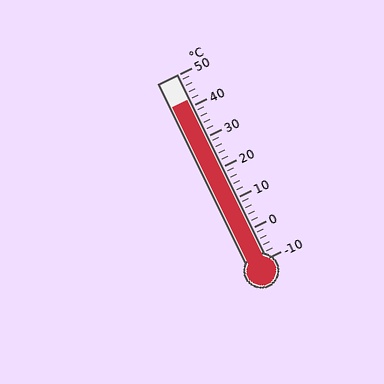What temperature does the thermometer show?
The thermometer shows approximately 42°C.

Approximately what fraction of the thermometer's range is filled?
The thermometer is filled to approximately 85% of its range.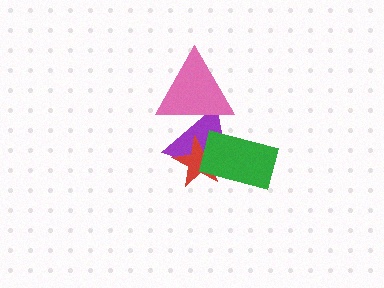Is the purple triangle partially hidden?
Yes, it is partially covered by another shape.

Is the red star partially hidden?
Yes, it is partially covered by another shape.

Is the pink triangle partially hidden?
No, no other shape covers it.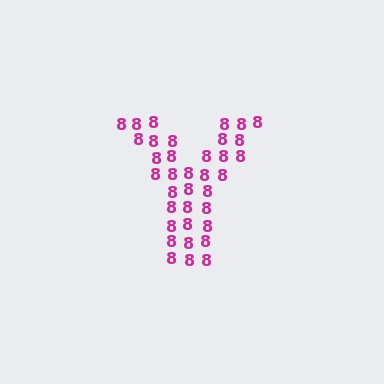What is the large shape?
The large shape is the letter Y.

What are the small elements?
The small elements are digit 8's.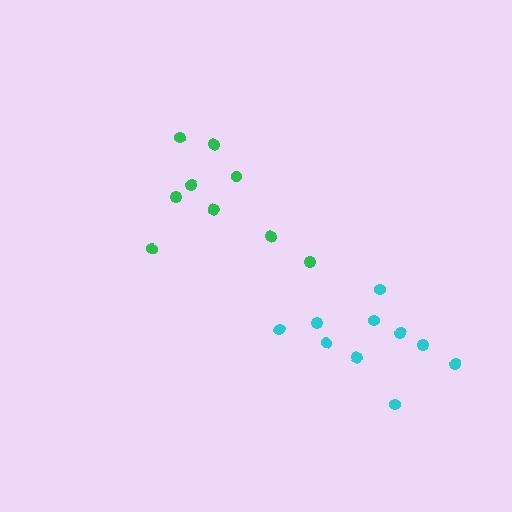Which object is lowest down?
The cyan cluster is bottommost.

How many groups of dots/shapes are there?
There are 2 groups.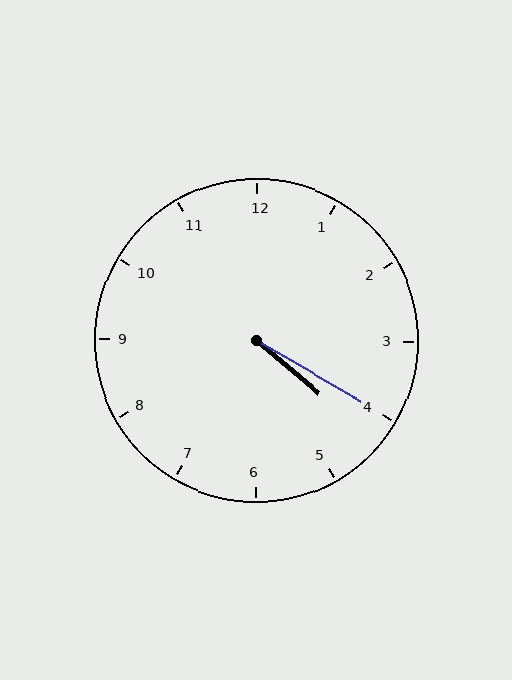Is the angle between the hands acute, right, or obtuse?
It is acute.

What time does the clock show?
4:20.